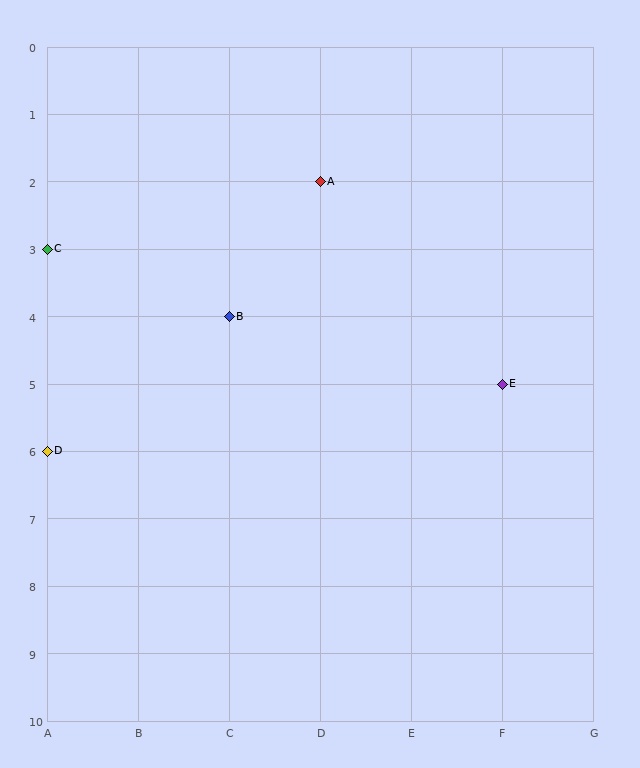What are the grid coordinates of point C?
Point C is at grid coordinates (A, 3).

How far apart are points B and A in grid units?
Points B and A are 1 column and 2 rows apart (about 2.2 grid units diagonally).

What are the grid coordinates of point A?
Point A is at grid coordinates (D, 2).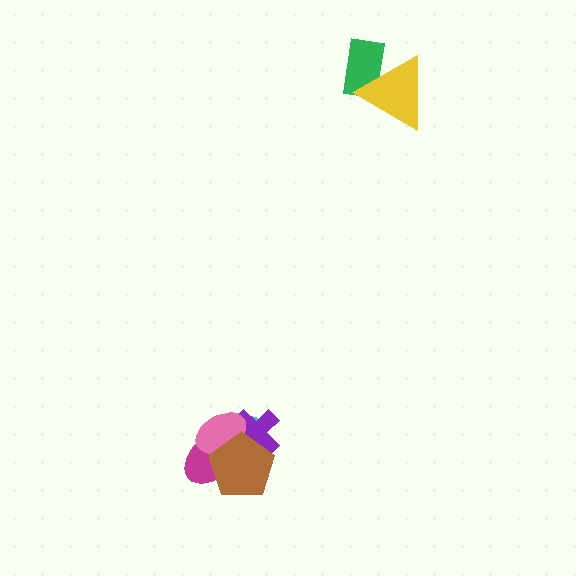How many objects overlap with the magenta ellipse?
4 objects overlap with the magenta ellipse.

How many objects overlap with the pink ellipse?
4 objects overlap with the pink ellipse.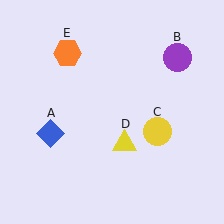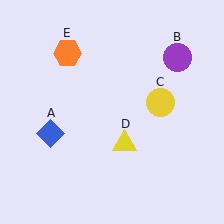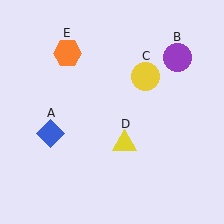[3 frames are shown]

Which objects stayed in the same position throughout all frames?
Blue diamond (object A) and purple circle (object B) and yellow triangle (object D) and orange hexagon (object E) remained stationary.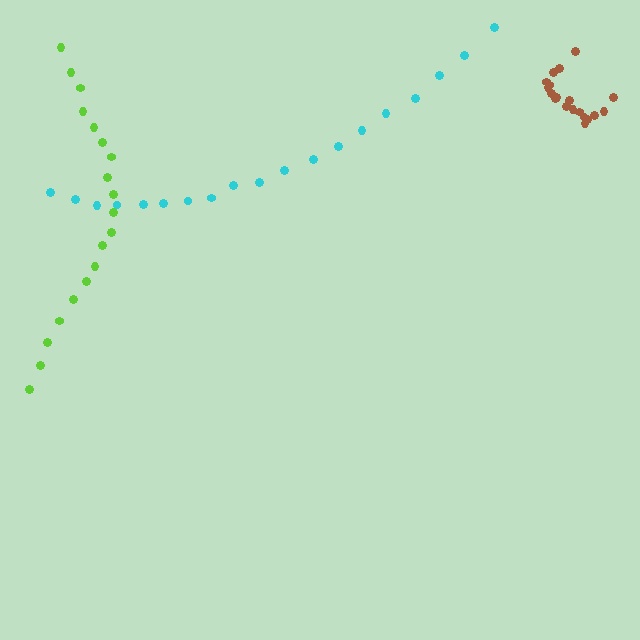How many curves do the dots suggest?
There are 3 distinct paths.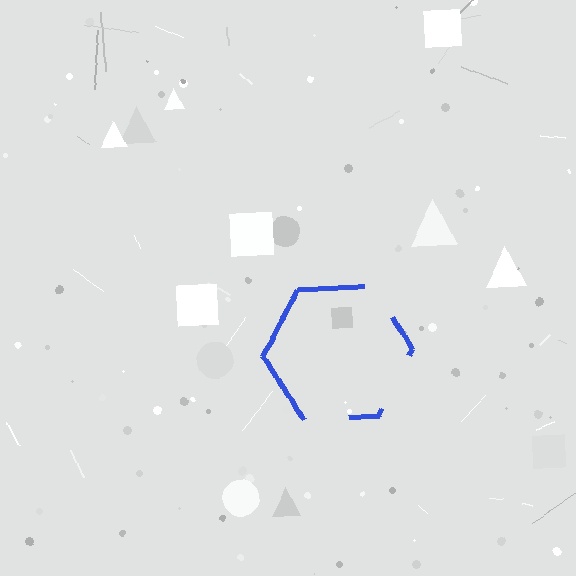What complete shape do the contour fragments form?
The contour fragments form a hexagon.